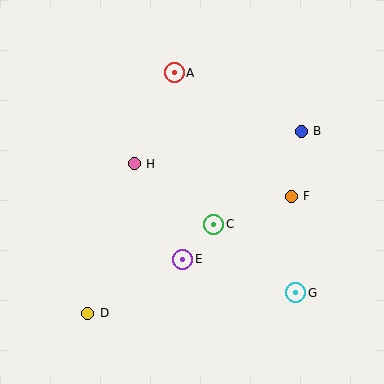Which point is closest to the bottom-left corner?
Point D is closest to the bottom-left corner.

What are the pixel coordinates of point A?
Point A is at (174, 73).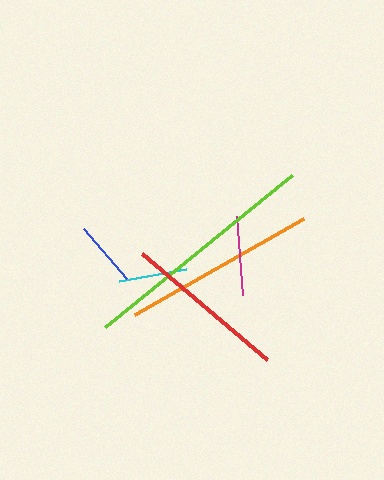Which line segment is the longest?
The lime line is the longest at approximately 240 pixels.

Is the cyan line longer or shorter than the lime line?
The lime line is longer than the cyan line.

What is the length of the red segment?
The red segment is approximately 164 pixels long.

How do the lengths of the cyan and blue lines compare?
The cyan and blue lines are approximately the same length.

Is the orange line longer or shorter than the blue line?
The orange line is longer than the blue line.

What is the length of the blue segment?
The blue segment is approximately 65 pixels long.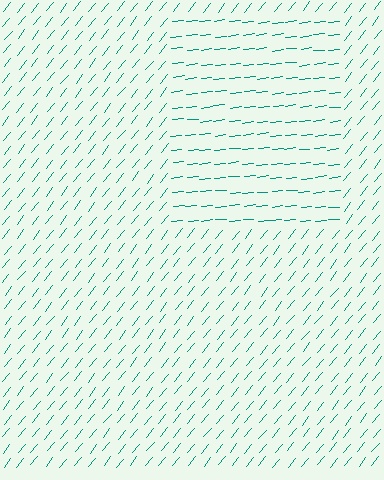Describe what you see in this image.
The image is filled with small teal line segments. A rectangle region in the image has lines oriented differently from the surrounding lines, creating a visible texture boundary.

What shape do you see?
I see a rectangle.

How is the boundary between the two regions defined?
The boundary is defined purely by a change in line orientation (approximately 45 degrees difference). All lines are the same color and thickness.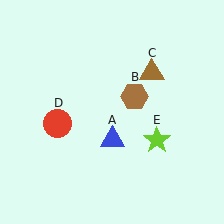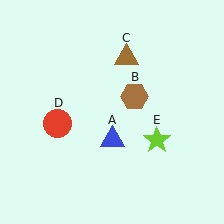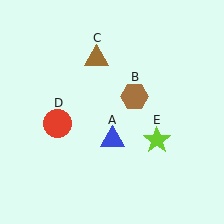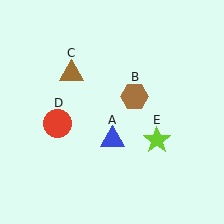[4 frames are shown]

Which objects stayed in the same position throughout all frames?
Blue triangle (object A) and brown hexagon (object B) and red circle (object D) and lime star (object E) remained stationary.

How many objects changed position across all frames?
1 object changed position: brown triangle (object C).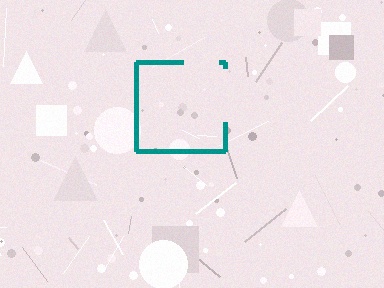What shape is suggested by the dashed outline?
The dashed outline suggests a square.